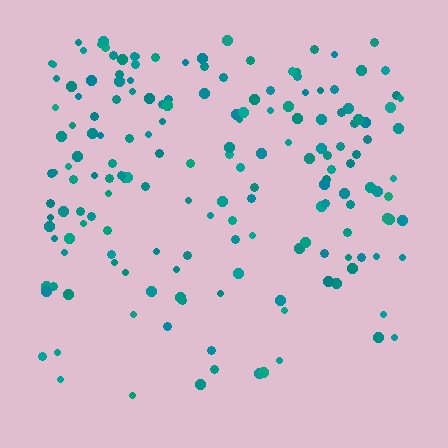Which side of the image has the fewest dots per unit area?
The bottom.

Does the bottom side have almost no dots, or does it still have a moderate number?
Still a moderate number, just noticeably fewer than the top.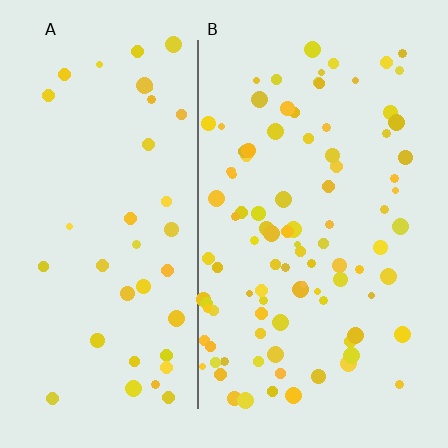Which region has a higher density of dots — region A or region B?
B (the right).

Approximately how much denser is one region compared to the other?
Approximately 2.4× — region B over region A.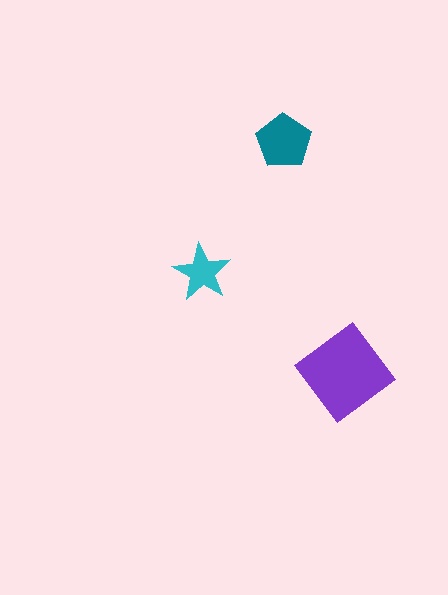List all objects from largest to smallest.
The purple diamond, the teal pentagon, the cyan star.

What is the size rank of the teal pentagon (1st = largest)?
2nd.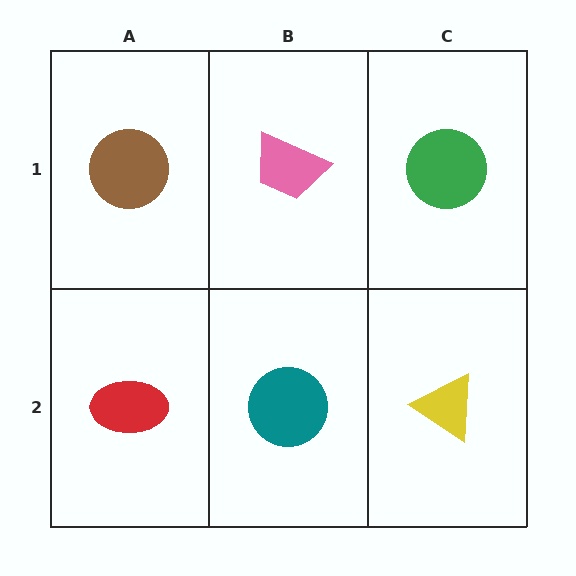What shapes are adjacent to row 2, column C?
A green circle (row 1, column C), a teal circle (row 2, column B).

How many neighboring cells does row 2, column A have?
2.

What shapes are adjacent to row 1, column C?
A yellow triangle (row 2, column C), a pink trapezoid (row 1, column B).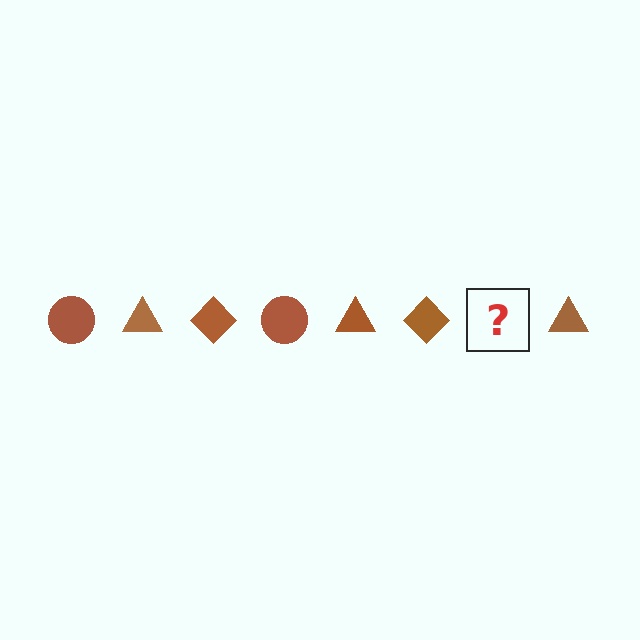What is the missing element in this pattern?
The missing element is a brown circle.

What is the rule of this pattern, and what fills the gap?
The rule is that the pattern cycles through circle, triangle, diamond shapes in brown. The gap should be filled with a brown circle.